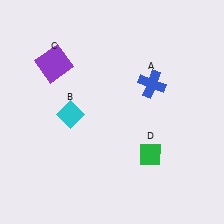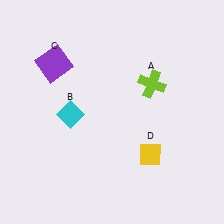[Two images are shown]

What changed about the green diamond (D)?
In Image 1, D is green. In Image 2, it changed to yellow.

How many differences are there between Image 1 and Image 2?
There are 2 differences between the two images.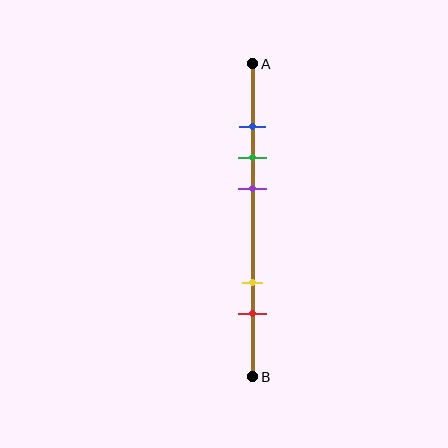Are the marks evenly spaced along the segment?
No, the marks are not evenly spaced.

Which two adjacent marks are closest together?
The blue and green marks are the closest adjacent pair.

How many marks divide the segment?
There are 5 marks dividing the segment.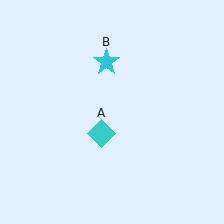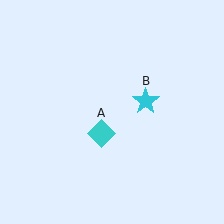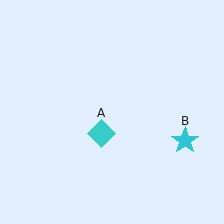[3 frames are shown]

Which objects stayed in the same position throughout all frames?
Cyan diamond (object A) remained stationary.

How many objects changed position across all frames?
1 object changed position: cyan star (object B).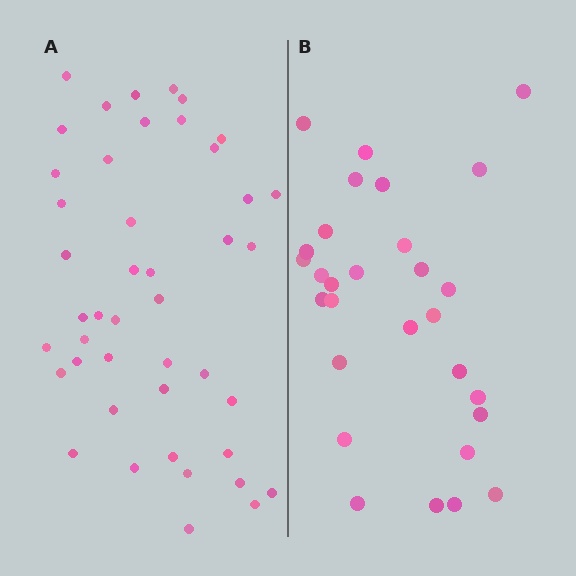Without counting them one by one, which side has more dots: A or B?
Region A (the left region) has more dots.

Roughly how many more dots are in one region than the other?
Region A has approximately 15 more dots than region B.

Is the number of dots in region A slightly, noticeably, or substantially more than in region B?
Region A has substantially more. The ratio is roughly 1.5 to 1.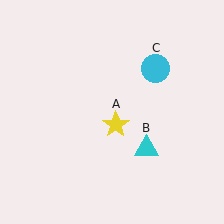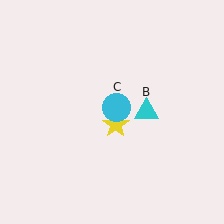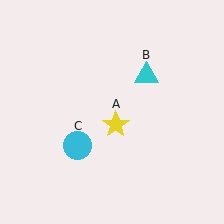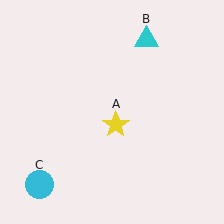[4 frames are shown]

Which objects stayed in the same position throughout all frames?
Yellow star (object A) remained stationary.